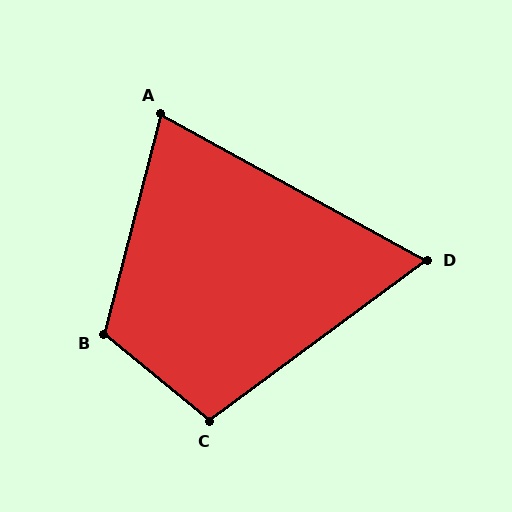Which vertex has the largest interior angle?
B, at approximately 115 degrees.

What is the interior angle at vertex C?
Approximately 104 degrees (obtuse).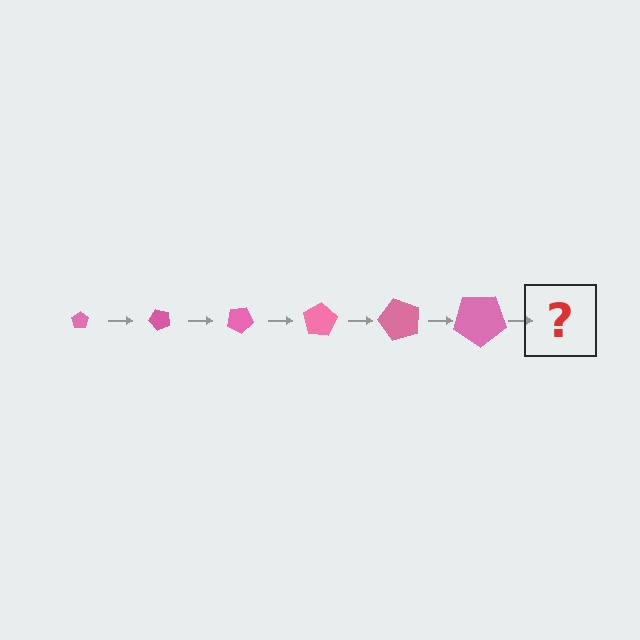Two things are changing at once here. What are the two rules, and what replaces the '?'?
The two rules are that the pentagon grows larger each step and it rotates 50 degrees each step. The '?' should be a pentagon, larger than the previous one and rotated 300 degrees from the start.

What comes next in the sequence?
The next element should be a pentagon, larger than the previous one and rotated 300 degrees from the start.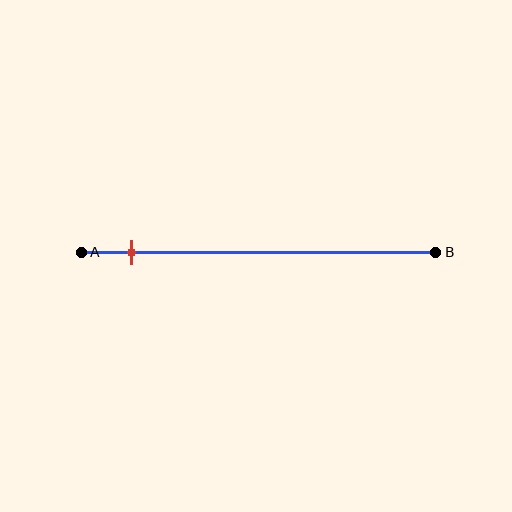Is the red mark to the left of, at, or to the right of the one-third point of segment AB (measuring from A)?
The red mark is to the left of the one-third point of segment AB.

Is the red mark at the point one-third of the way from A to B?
No, the mark is at about 15% from A, not at the 33% one-third point.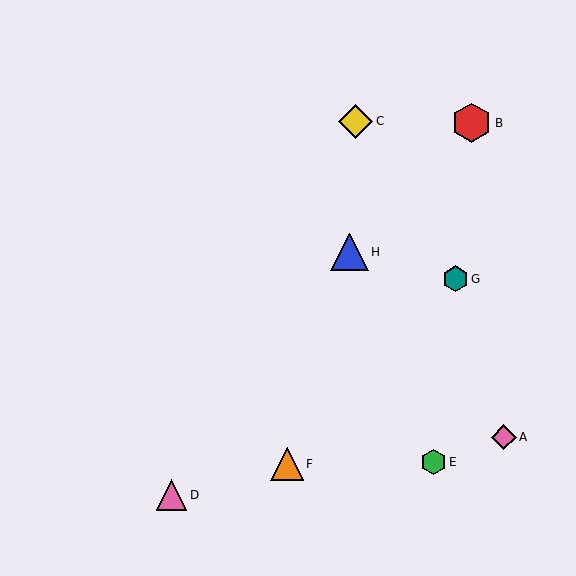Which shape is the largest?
The red hexagon (labeled B) is the largest.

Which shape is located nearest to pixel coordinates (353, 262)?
The blue triangle (labeled H) at (350, 252) is nearest to that location.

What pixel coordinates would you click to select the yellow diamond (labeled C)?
Click at (356, 121) to select the yellow diamond C.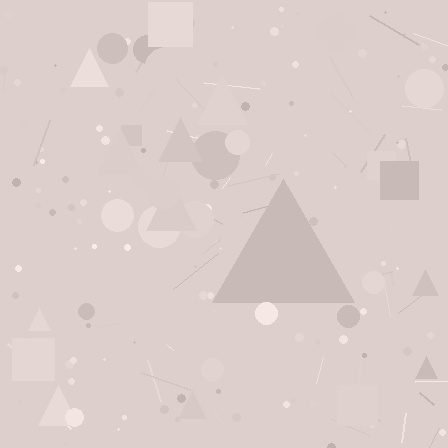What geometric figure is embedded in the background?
A triangle is embedded in the background.